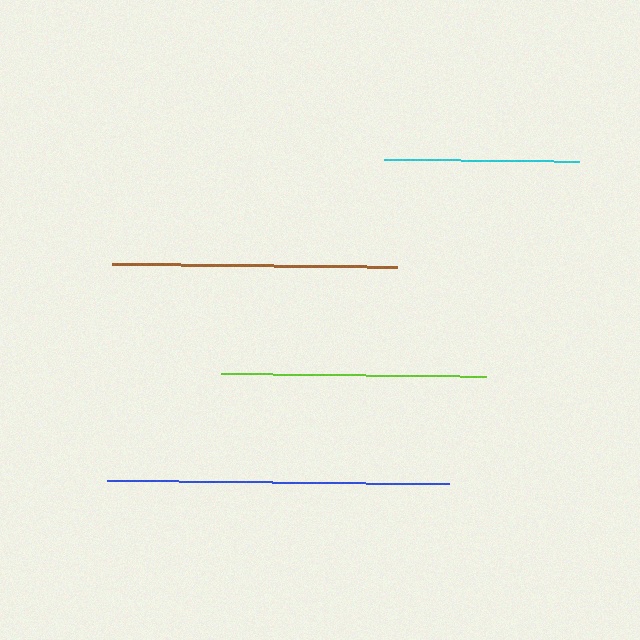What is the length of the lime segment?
The lime segment is approximately 264 pixels long.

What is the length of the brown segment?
The brown segment is approximately 285 pixels long.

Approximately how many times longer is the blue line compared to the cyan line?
The blue line is approximately 1.8 times the length of the cyan line.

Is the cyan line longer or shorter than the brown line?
The brown line is longer than the cyan line.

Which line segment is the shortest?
The cyan line is the shortest at approximately 195 pixels.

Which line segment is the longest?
The blue line is the longest at approximately 342 pixels.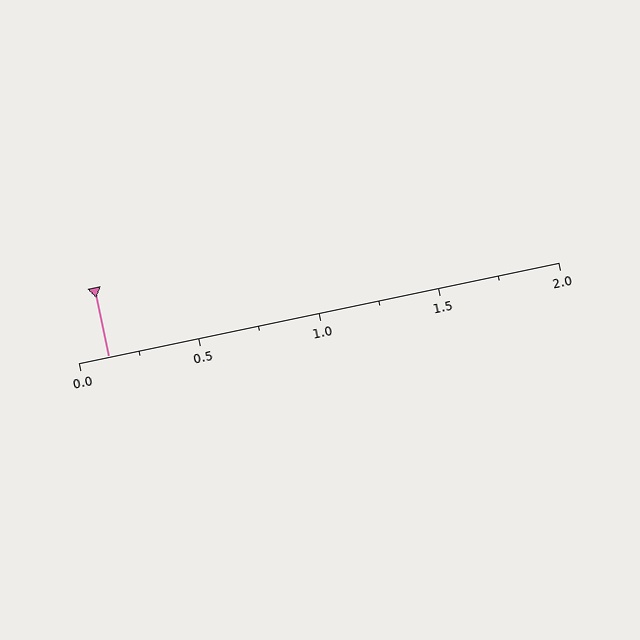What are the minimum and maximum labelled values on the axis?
The axis runs from 0.0 to 2.0.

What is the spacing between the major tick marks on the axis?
The major ticks are spaced 0.5 apart.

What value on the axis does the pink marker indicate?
The marker indicates approximately 0.12.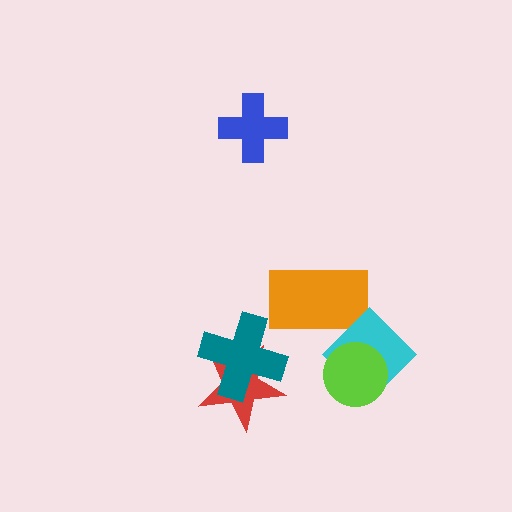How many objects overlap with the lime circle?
1 object overlaps with the lime circle.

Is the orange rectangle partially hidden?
Yes, it is partially covered by another shape.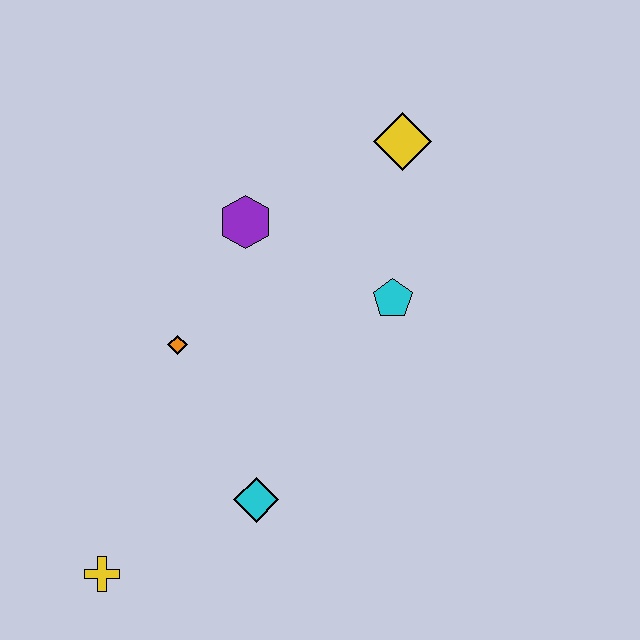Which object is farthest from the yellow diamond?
The yellow cross is farthest from the yellow diamond.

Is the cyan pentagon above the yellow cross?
Yes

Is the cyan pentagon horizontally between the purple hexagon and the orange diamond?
No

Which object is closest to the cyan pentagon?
The yellow diamond is closest to the cyan pentagon.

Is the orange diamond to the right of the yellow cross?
Yes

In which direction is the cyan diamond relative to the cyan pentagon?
The cyan diamond is below the cyan pentagon.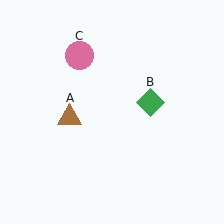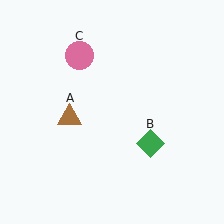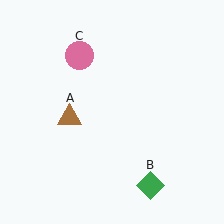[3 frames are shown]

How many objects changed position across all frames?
1 object changed position: green diamond (object B).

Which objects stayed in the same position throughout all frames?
Brown triangle (object A) and pink circle (object C) remained stationary.